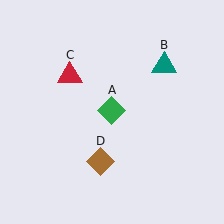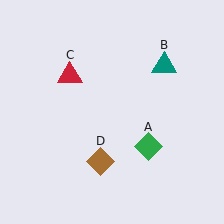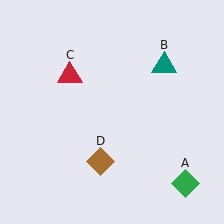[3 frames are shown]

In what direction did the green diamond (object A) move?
The green diamond (object A) moved down and to the right.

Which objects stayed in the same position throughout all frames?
Teal triangle (object B) and red triangle (object C) and brown diamond (object D) remained stationary.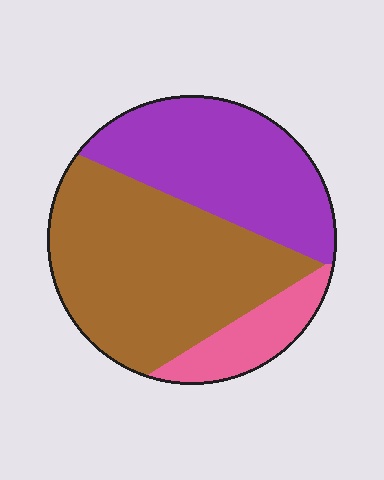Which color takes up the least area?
Pink, at roughly 15%.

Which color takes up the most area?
Brown, at roughly 50%.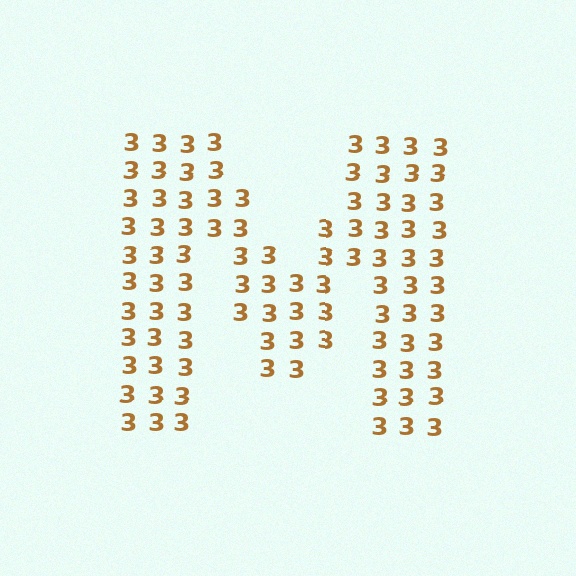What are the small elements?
The small elements are digit 3's.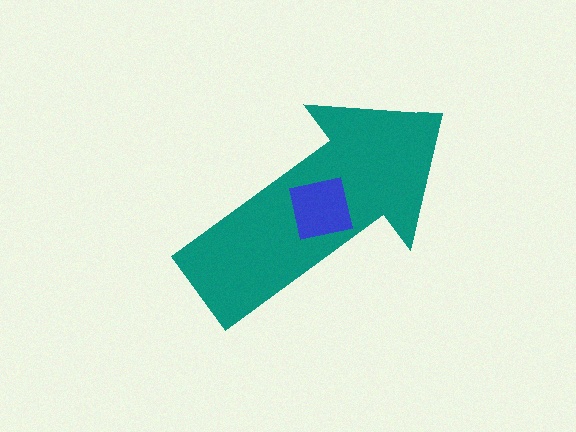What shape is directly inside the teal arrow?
The blue square.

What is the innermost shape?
The blue square.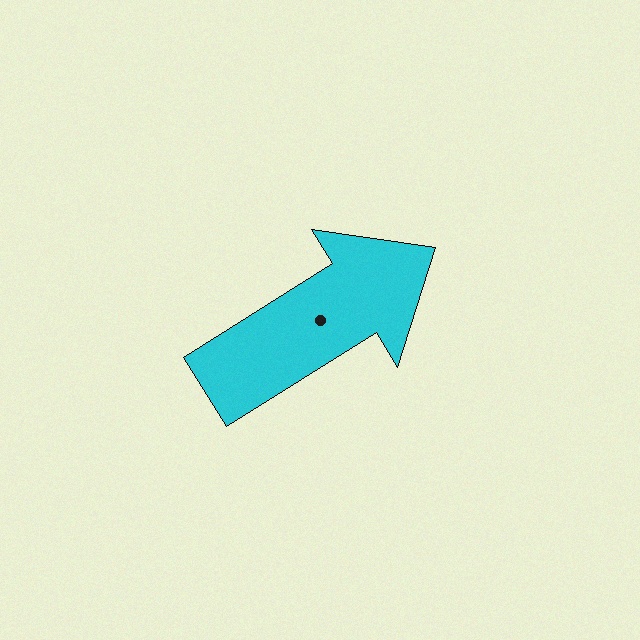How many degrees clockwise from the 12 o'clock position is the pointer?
Approximately 58 degrees.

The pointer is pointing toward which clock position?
Roughly 2 o'clock.